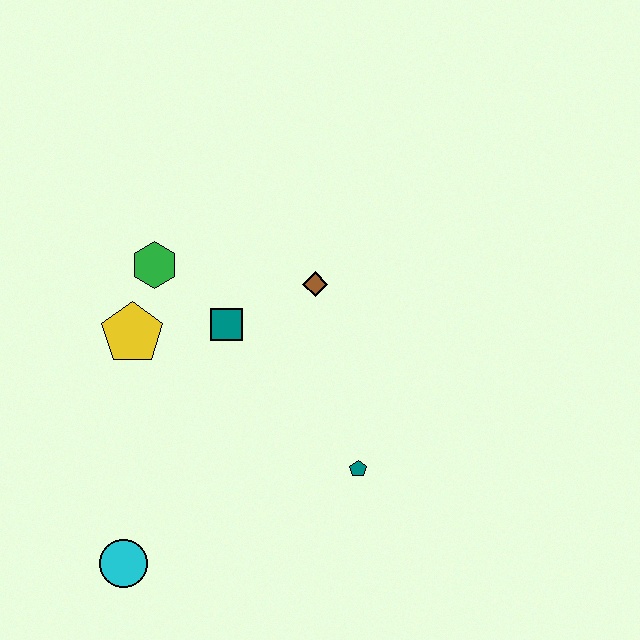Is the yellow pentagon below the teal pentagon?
No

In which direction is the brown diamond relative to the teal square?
The brown diamond is to the right of the teal square.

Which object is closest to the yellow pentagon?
The green hexagon is closest to the yellow pentagon.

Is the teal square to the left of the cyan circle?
No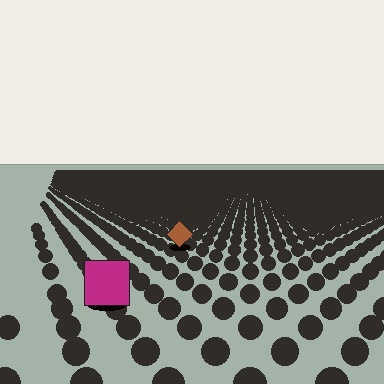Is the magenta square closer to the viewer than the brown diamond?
Yes. The magenta square is closer — you can tell from the texture gradient: the ground texture is coarser near it.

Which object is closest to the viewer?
The magenta square is closest. The texture marks near it are larger and more spread out.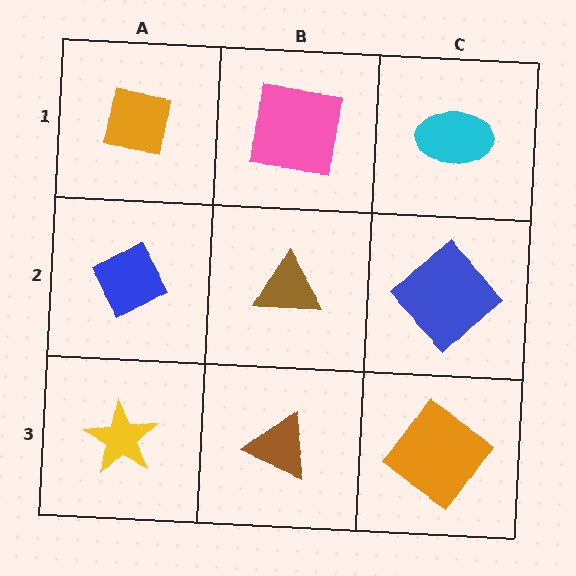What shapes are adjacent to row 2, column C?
A cyan ellipse (row 1, column C), an orange diamond (row 3, column C), a brown triangle (row 2, column B).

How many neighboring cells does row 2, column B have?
4.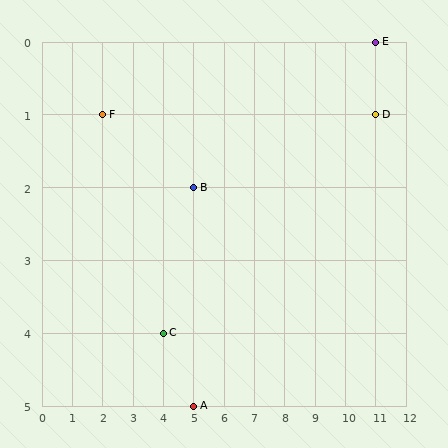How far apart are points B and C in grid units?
Points B and C are 1 column and 2 rows apart (about 2.2 grid units diagonally).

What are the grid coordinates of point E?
Point E is at grid coordinates (11, 0).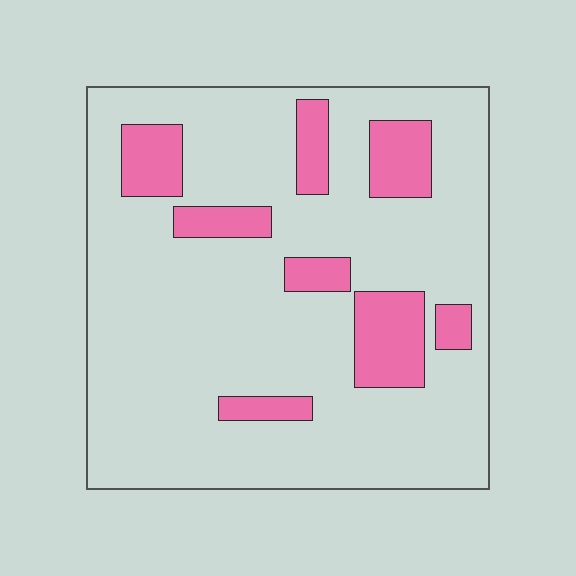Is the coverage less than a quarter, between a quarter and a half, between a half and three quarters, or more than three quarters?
Less than a quarter.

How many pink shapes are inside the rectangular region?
8.